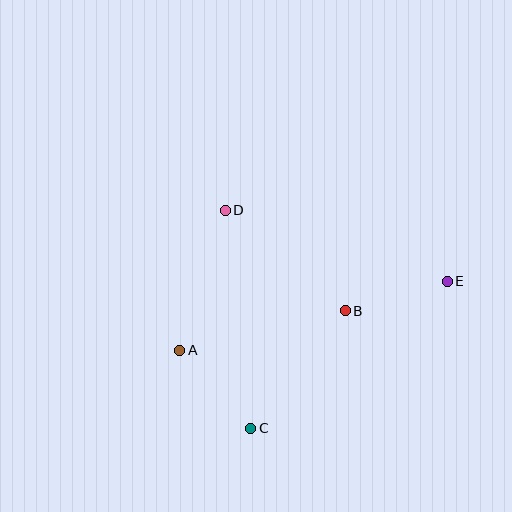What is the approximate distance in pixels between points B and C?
The distance between B and C is approximately 151 pixels.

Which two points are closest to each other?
Points A and C are closest to each other.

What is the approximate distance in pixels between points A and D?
The distance between A and D is approximately 147 pixels.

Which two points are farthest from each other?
Points A and E are farthest from each other.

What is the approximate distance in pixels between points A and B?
The distance between A and B is approximately 170 pixels.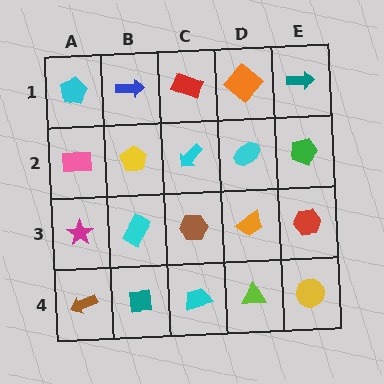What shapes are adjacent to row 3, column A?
A pink rectangle (row 2, column A), a brown arrow (row 4, column A), a cyan rectangle (row 3, column B).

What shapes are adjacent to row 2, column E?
A teal arrow (row 1, column E), a red hexagon (row 3, column E), a cyan ellipse (row 2, column D).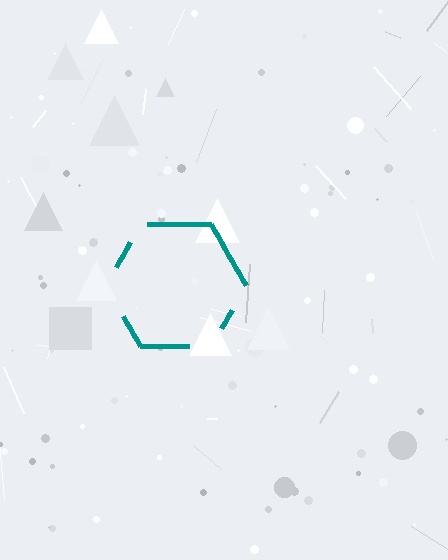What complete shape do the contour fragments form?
The contour fragments form a hexagon.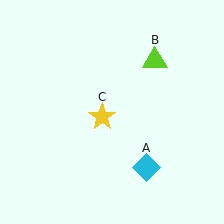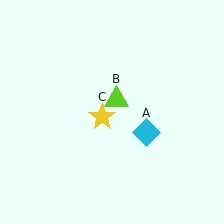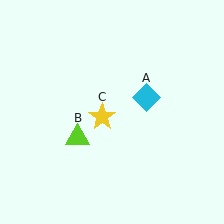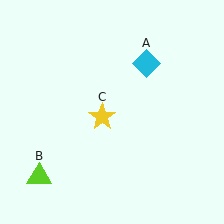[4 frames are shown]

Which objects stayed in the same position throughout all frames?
Yellow star (object C) remained stationary.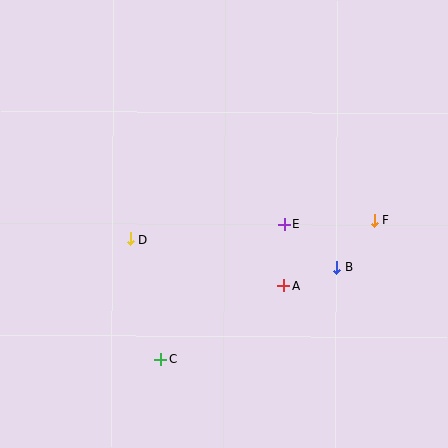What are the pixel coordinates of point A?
Point A is at (283, 286).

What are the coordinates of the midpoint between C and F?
The midpoint between C and F is at (268, 290).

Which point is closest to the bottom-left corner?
Point C is closest to the bottom-left corner.